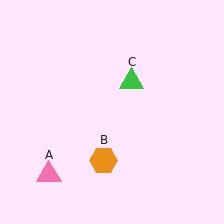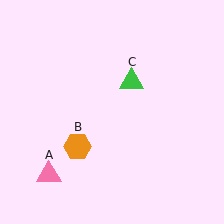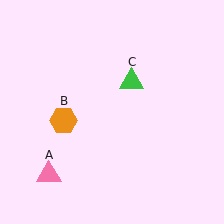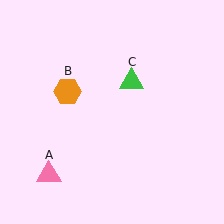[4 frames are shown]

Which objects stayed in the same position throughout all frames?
Pink triangle (object A) and green triangle (object C) remained stationary.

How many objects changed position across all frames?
1 object changed position: orange hexagon (object B).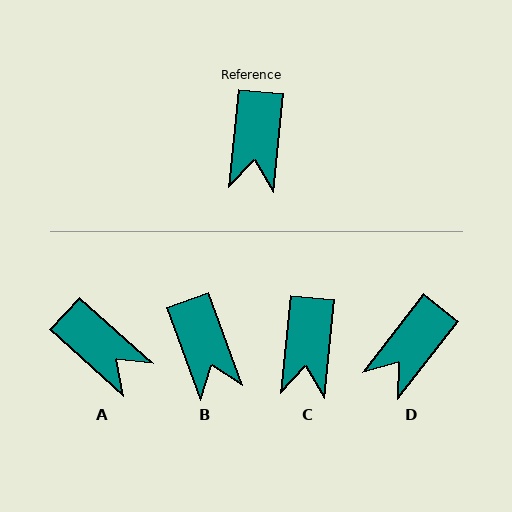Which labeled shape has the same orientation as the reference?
C.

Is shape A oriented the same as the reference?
No, it is off by about 54 degrees.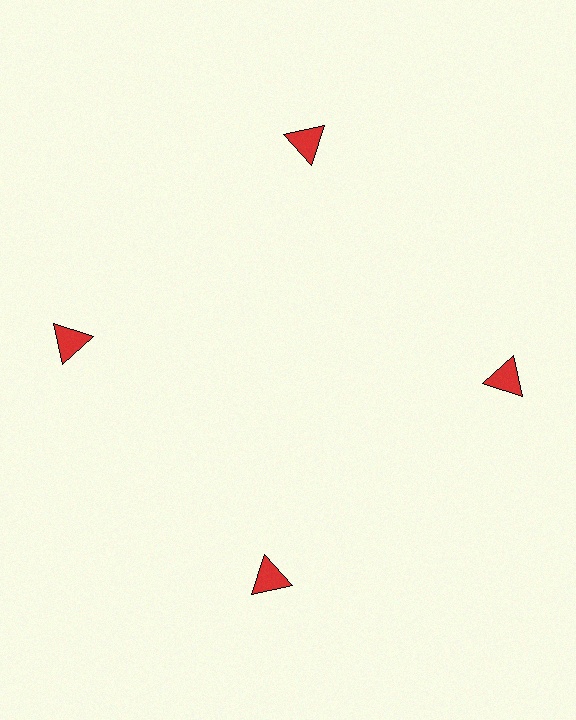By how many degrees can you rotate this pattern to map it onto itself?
The pattern maps onto itself every 90 degrees of rotation.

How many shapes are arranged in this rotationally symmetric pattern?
There are 4 shapes, arranged in 4 groups of 1.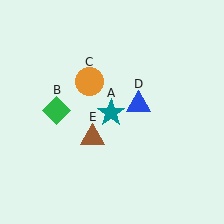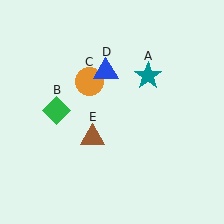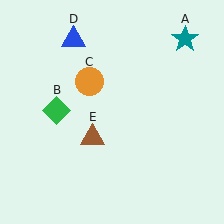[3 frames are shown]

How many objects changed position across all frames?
2 objects changed position: teal star (object A), blue triangle (object D).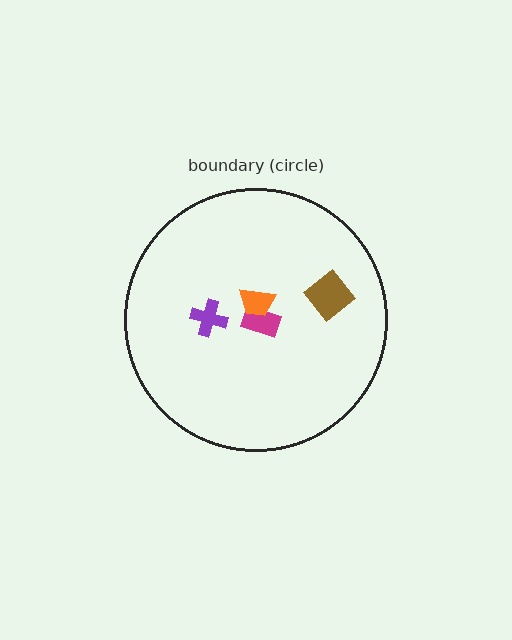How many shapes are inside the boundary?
4 inside, 0 outside.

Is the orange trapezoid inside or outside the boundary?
Inside.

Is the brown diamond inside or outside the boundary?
Inside.